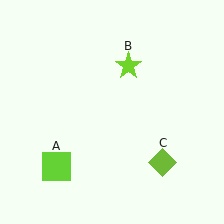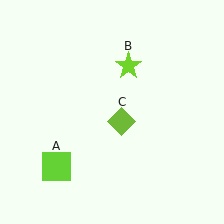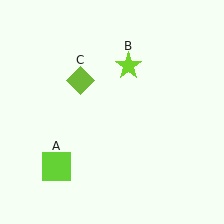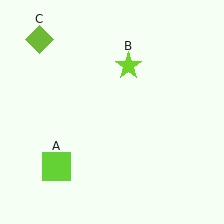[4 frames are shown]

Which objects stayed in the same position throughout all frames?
Lime square (object A) and lime star (object B) remained stationary.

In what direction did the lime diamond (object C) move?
The lime diamond (object C) moved up and to the left.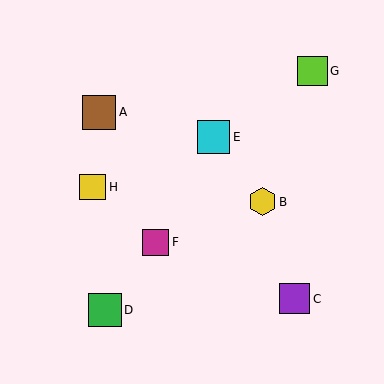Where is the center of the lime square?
The center of the lime square is at (312, 71).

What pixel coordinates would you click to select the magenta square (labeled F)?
Click at (155, 242) to select the magenta square F.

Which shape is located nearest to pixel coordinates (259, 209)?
The yellow hexagon (labeled B) at (262, 202) is nearest to that location.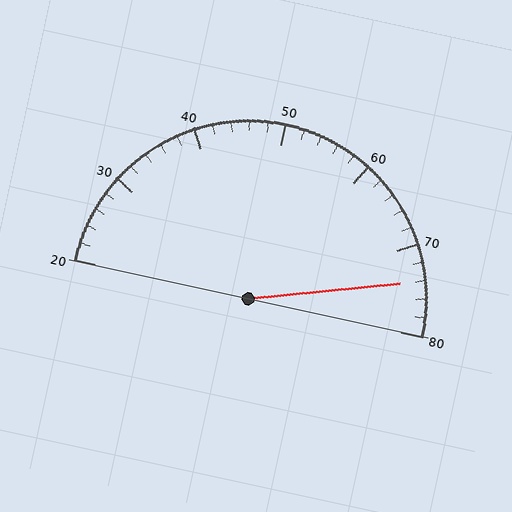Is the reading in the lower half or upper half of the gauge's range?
The reading is in the upper half of the range (20 to 80).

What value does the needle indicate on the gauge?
The needle indicates approximately 74.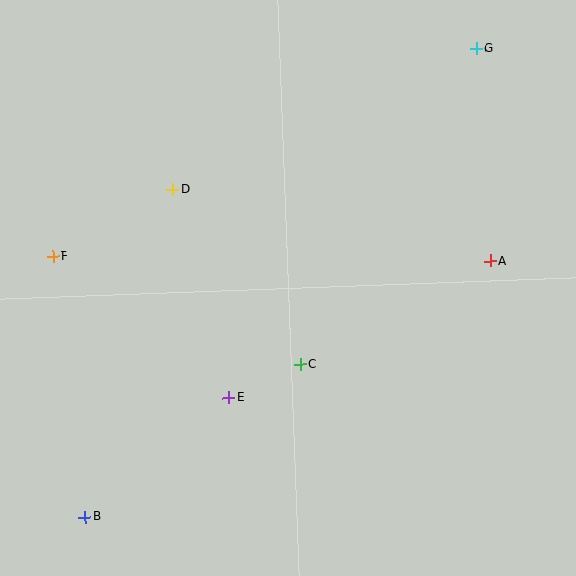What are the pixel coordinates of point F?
Point F is at (53, 257).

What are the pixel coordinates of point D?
Point D is at (173, 189).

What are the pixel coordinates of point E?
Point E is at (229, 398).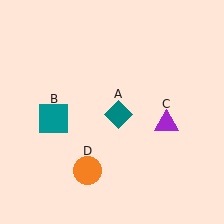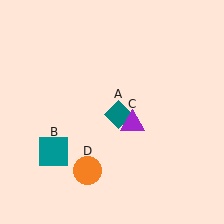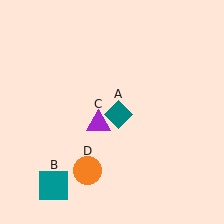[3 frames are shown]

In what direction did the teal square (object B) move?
The teal square (object B) moved down.